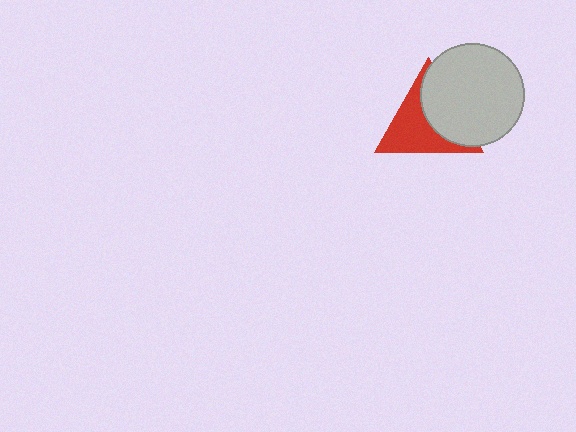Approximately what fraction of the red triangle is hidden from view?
Roughly 44% of the red triangle is hidden behind the light gray circle.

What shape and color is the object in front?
The object in front is a light gray circle.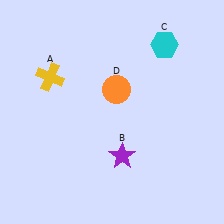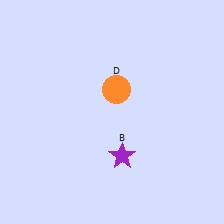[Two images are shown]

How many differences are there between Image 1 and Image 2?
There are 2 differences between the two images.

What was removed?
The cyan hexagon (C), the yellow cross (A) were removed in Image 2.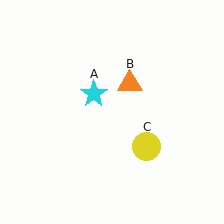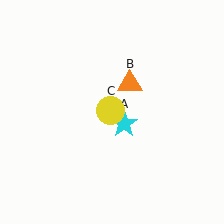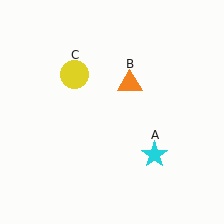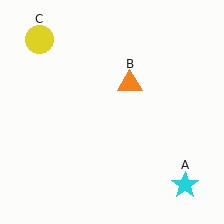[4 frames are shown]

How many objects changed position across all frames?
2 objects changed position: cyan star (object A), yellow circle (object C).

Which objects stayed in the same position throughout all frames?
Orange triangle (object B) remained stationary.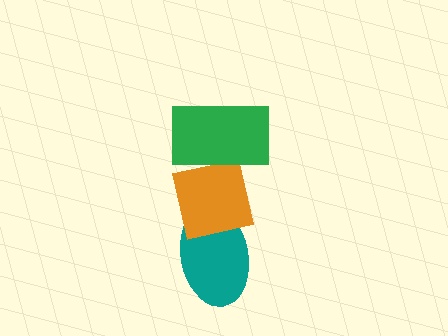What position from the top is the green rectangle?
The green rectangle is 1st from the top.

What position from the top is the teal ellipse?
The teal ellipse is 3rd from the top.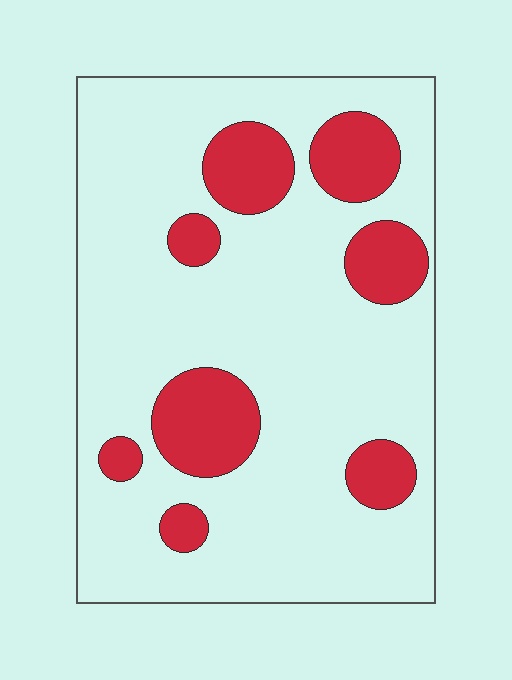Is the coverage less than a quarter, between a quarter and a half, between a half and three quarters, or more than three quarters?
Less than a quarter.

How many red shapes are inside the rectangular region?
8.